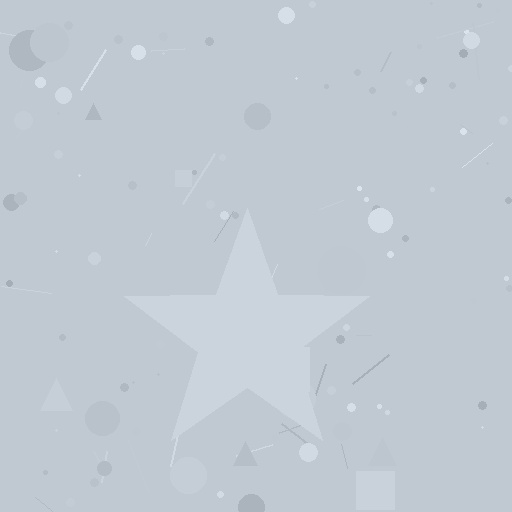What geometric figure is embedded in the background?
A star is embedded in the background.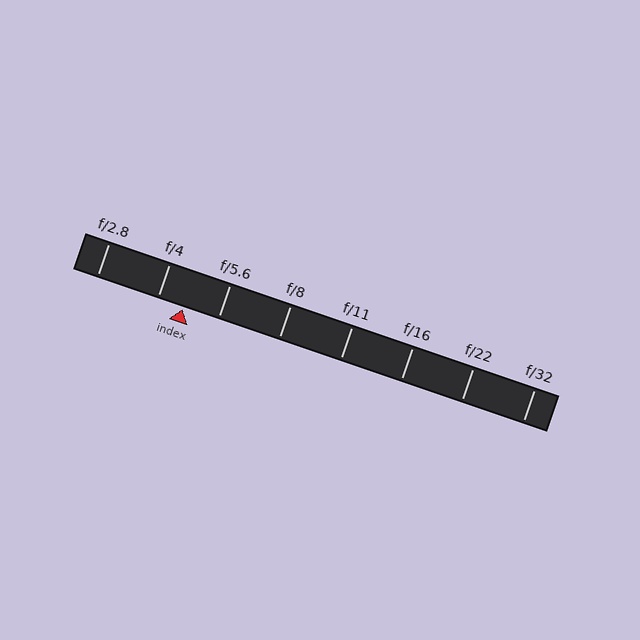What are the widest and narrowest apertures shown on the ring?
The widest aperture shown is f/2.8 and the narrowest is f/32.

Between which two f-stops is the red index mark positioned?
The index mark is between f/4 and f/5.6.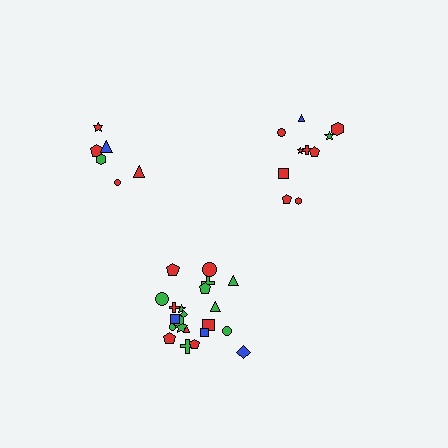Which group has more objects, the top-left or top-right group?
The top-right group.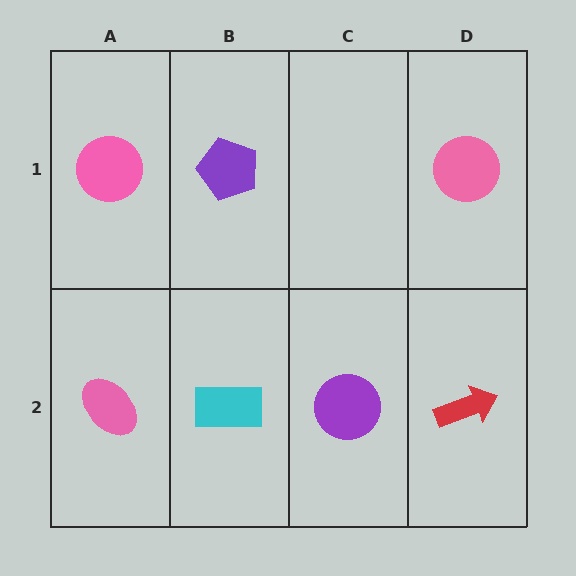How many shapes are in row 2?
4 shapes.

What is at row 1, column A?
A pink circle.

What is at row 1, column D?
A pink circle.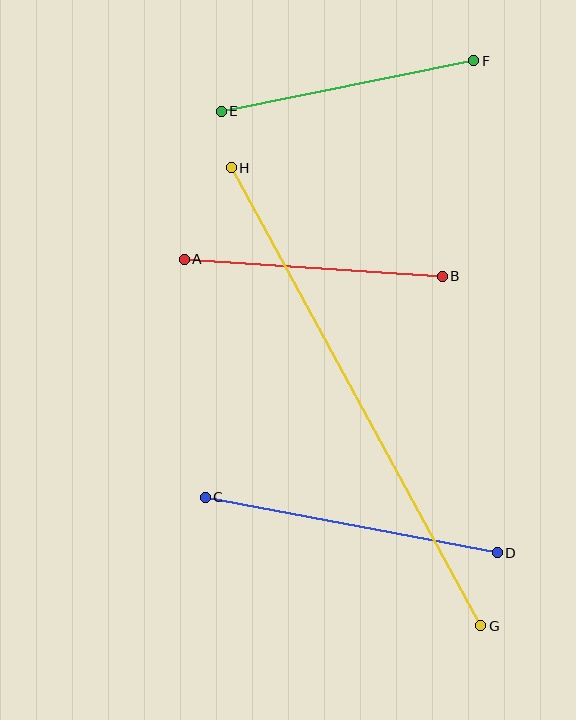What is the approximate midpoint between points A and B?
The midpoint is at approximately (313, 268) pixels.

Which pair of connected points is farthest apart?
Points G and H are farthest apart.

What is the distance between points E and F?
The distance is approximately 258 pixels.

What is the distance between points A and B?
The distance is approximately 258 pixels.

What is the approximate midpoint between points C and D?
The midpoint is at approximately (351, 525) pixels.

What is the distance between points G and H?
The distance is approximately 522 pixels.